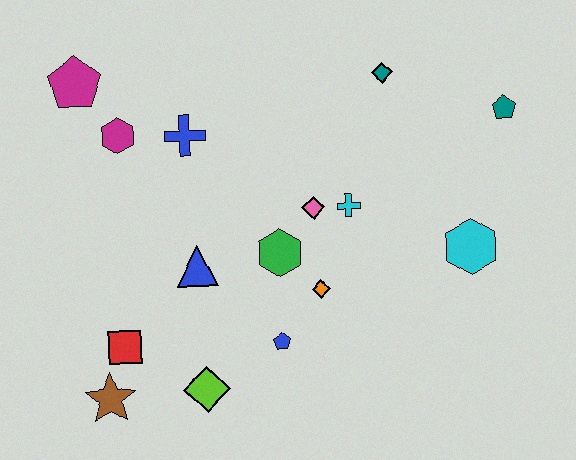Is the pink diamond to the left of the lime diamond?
No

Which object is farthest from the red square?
The teal pentagon is farthest from the red square.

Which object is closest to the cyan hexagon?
The cyan cross is closest to the cyan hexagon.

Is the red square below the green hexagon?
Yes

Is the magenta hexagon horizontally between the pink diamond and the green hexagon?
No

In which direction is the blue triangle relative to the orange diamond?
The blue triangle is to the left of the orange diamond.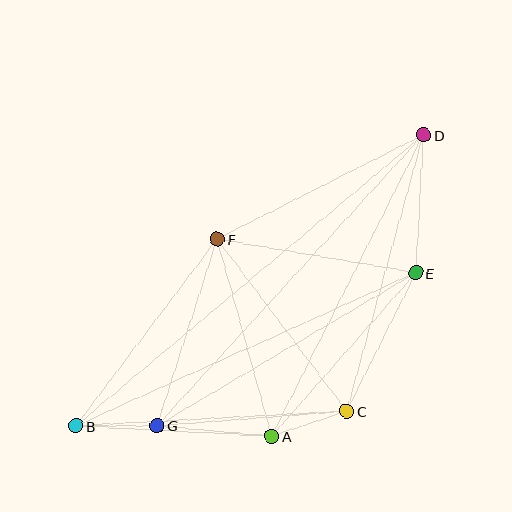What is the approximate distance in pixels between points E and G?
The distance between E and G is approximately 300 pixels.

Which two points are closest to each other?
Points A and C are closest to each other.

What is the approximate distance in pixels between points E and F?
The distance between E and F is approximately 201 pixels.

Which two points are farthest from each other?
Points B and D are farthest from each other.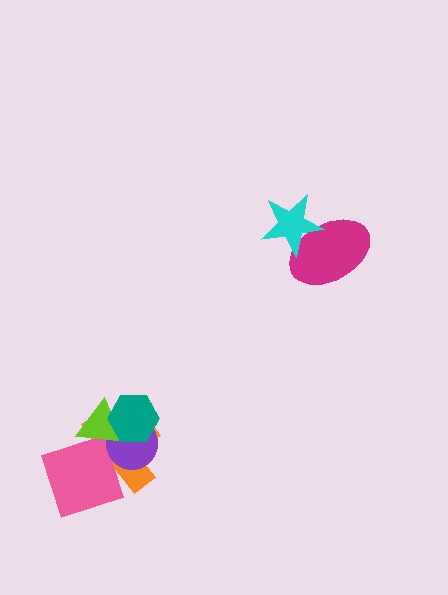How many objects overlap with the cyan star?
1 object overlaps with the cyan star.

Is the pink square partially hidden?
Yes, it is partially covered by another shape.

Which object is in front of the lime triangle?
The teal hexagon is in front of the lime triangle.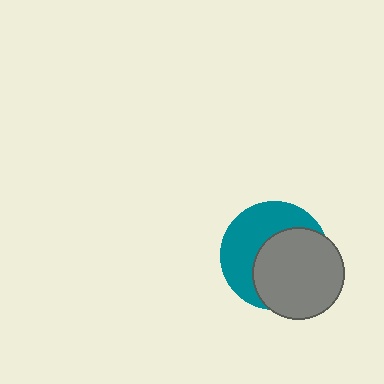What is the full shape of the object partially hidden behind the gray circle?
The partially hidden object is a teal circle.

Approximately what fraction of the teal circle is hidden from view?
Roughly 53% of the teal circle is hidden behind the gray circle.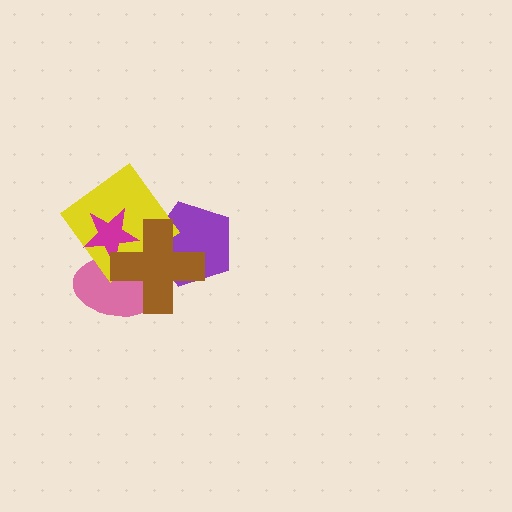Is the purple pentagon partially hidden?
Yes, it is partially covered by another shape.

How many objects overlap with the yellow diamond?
4 objects overlap with the yellow diamond.